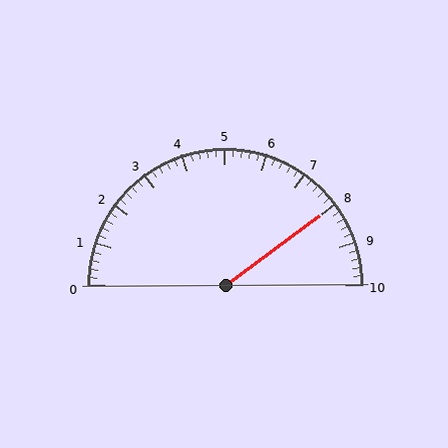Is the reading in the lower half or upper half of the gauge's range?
The reading is in the upper half of the range (0 to 10).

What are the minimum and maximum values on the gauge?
The gauge ranges from 0 to 10.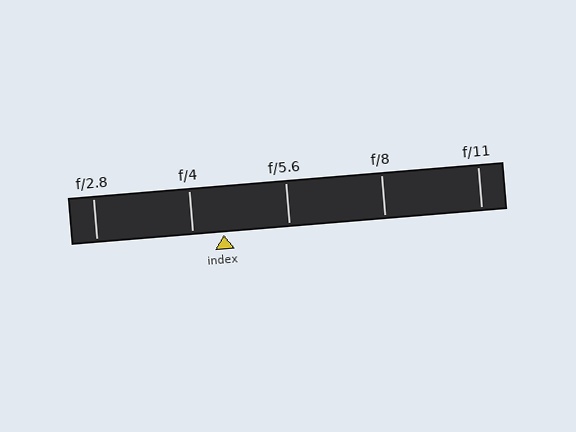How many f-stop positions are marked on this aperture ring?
There are 5 f-stop positions marked.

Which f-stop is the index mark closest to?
The index mark is closest to f/4.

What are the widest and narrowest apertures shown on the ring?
The widest aperture shown is f/2.8 and the narrowest is f/11.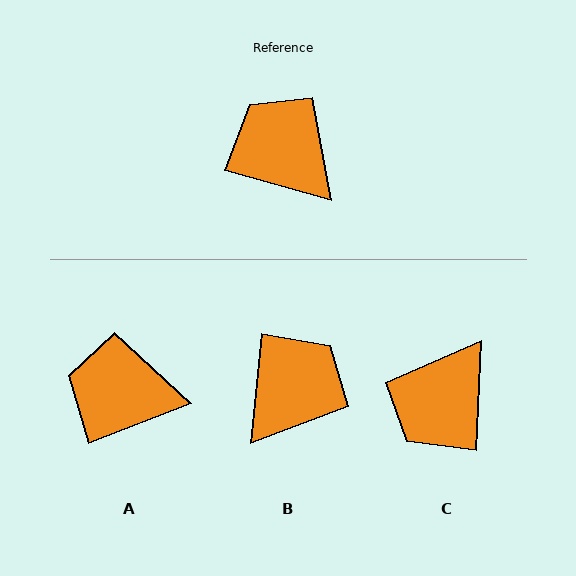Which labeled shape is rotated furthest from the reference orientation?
C, about 103 degrees away.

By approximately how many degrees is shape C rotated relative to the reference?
Approximately 103 degrees counter-clockwise.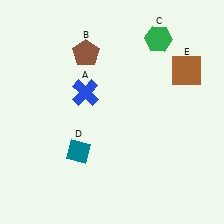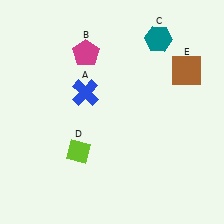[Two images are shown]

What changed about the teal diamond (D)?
In Image 1, D is teal. In Image 2, it changed to lime.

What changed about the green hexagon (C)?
In Image 1, C is green. In Image 2, it changed to teal.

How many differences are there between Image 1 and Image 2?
There are 3 differences between the two images.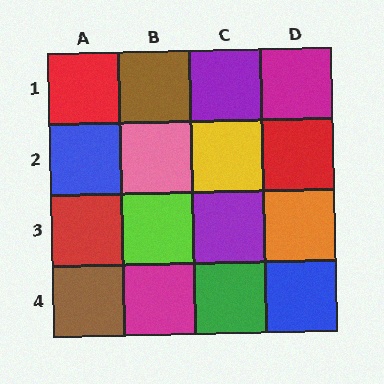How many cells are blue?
2 cells are blue.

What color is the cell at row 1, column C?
Purple.